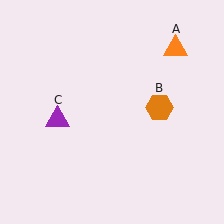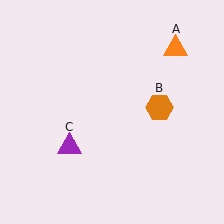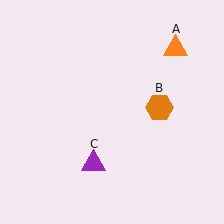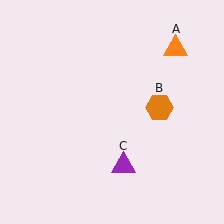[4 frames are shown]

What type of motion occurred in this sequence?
The purple triangle (object C) rotated counterclockwise around the center of the scene.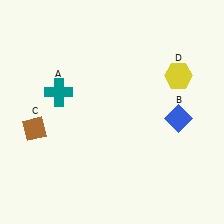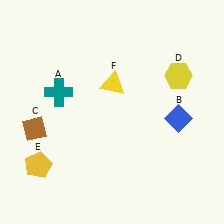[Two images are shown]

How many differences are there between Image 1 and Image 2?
There are 2 differences between the two images.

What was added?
A yellow pentagon (E), a yellow triangle (F) were added in Image 2.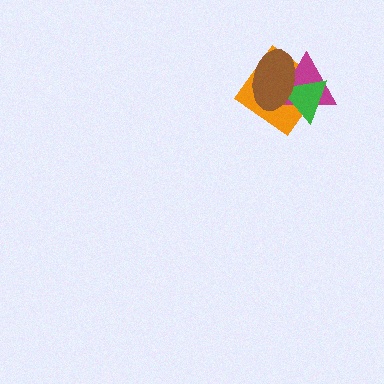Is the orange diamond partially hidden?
Yes, it is partially covered by another shape.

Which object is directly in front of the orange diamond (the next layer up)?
The magenta triangle is directly in front of the orange diamond.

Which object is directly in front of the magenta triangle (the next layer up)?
The green triangle is directly in front of the magenta triangle.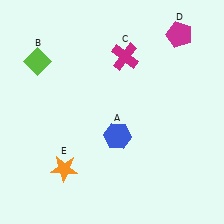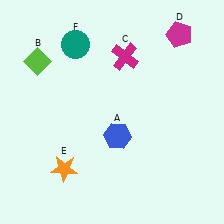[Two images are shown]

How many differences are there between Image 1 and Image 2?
There is 1 difference between the two images.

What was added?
A teal circle (F) was added in Image 2.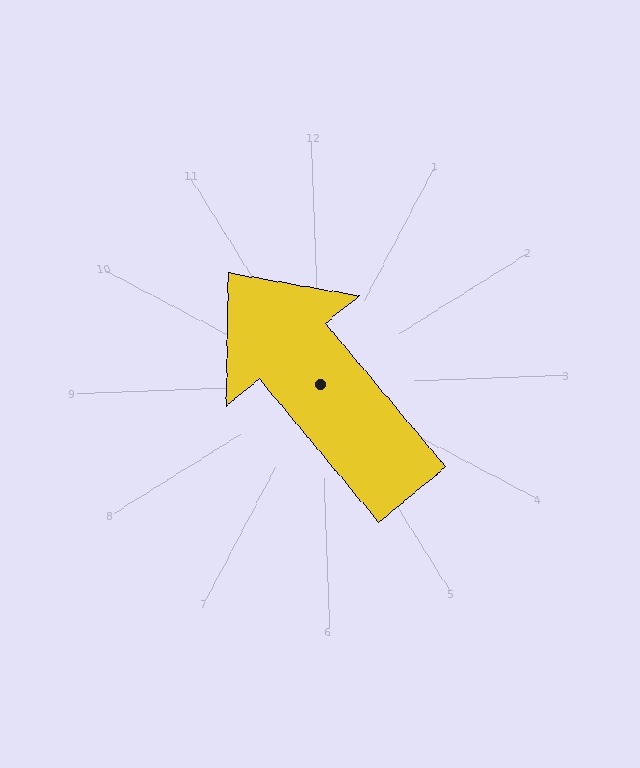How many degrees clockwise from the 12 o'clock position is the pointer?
Approximately 322 degrees.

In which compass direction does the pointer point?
Northwest.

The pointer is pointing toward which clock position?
Roughly 11 o'clock.